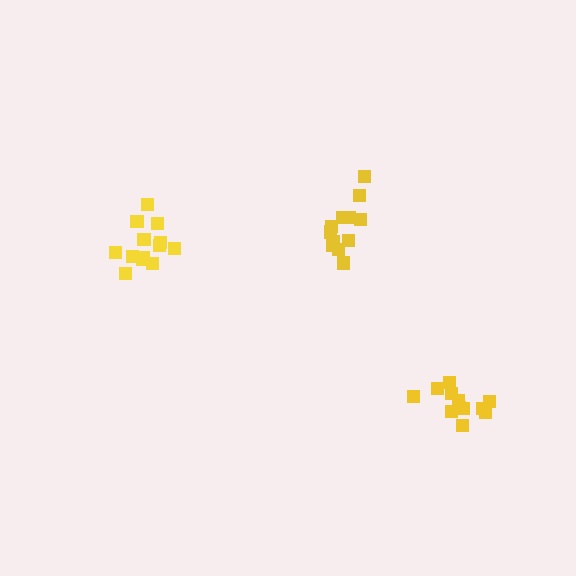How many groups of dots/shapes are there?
There are 3 groups.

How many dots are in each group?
Group 1: 12 dots, Group 2: 14 dots, Group 3: 12 dots (38 total).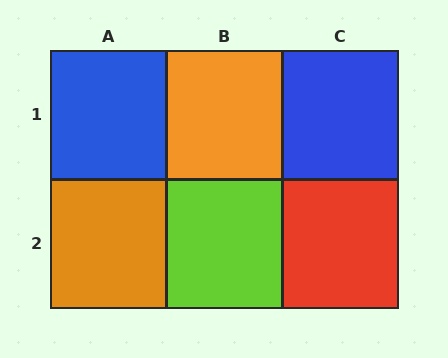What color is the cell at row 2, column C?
Red.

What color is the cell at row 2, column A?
Orange.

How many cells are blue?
2 cells are blue.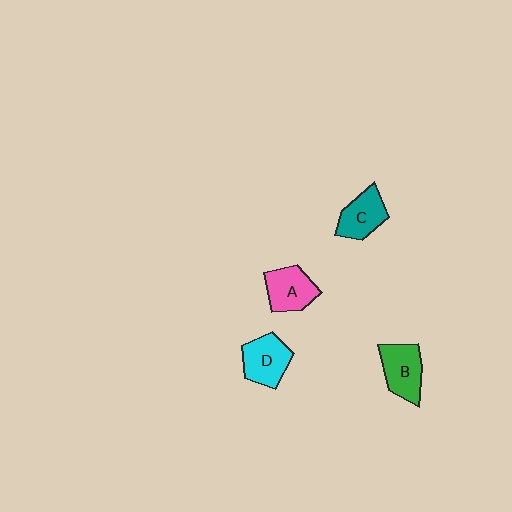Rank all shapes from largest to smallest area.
From largest to smallest: D (cyan), B (green), A (pink), C (teal).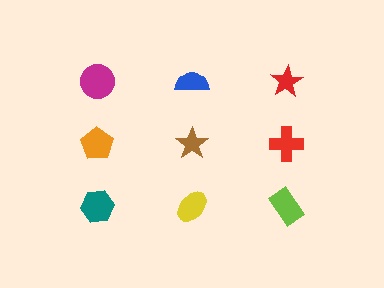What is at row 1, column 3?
A red star.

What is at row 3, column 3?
A lime rectangle.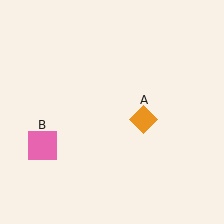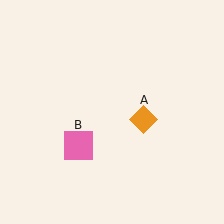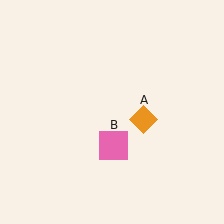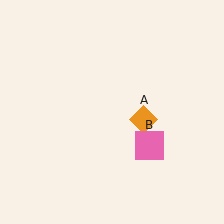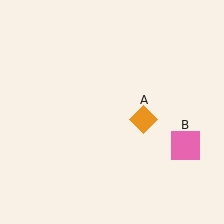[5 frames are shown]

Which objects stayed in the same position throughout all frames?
Orange diamond (object A) remained stationary.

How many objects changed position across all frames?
1 object changed position: pink square (object B).